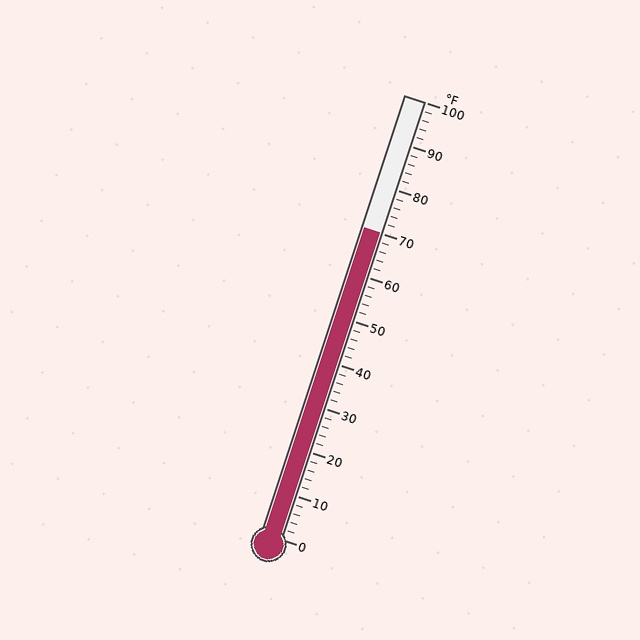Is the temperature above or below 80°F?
The temperature is below 80°F.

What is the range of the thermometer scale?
The thermometer scale ranges from 0°F to 100°F.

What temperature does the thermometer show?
The thermometer shows approximately 70°F.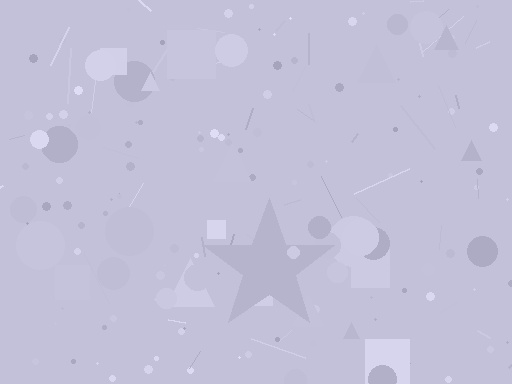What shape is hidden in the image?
A star is hidden in the image.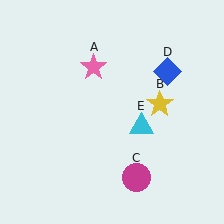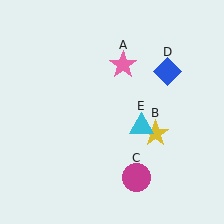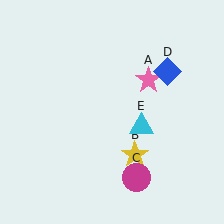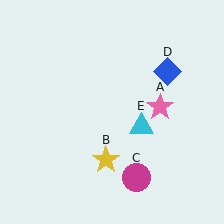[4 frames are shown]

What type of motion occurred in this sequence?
The pink star (object A), yellow star (object B) rotated clockwise around the center of the scene.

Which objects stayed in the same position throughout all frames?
Magenta circle (object C) and blue diamond (object D) and cyan triangle (object E) remained stationary.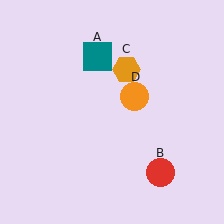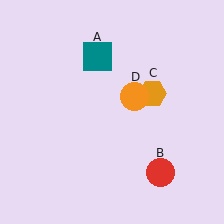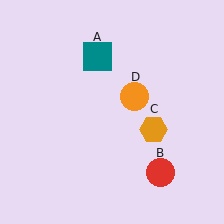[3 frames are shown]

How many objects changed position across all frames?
1 object changed position: orange hexagon (object C).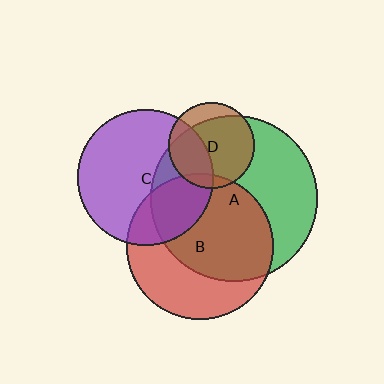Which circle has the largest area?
Circle A (green).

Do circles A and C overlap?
Yes.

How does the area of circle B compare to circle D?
Approximately 2.9 times.